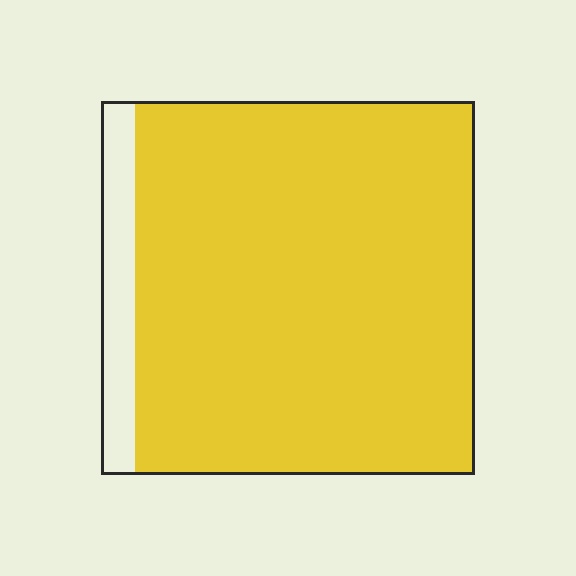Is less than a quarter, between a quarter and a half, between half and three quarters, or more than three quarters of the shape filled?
More than three quarters.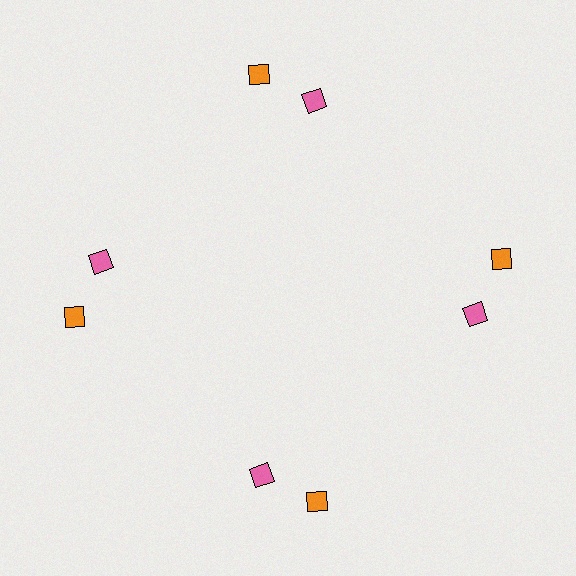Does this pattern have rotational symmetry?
Yes, this pattern has 4-fold rotational symmetry. It looks the same after rotating 90 degrees around the center.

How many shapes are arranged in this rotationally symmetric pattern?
There are 8 shapes, arranged in 4 groups of 2.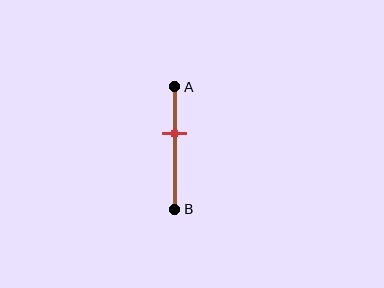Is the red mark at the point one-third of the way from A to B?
No, the mark is at about 40% from A, not at the 33% one-third point.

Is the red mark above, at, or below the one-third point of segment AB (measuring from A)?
The red mark is below the one-third point of segment AB.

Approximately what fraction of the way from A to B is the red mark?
The red mark is approximately 40% of the way from A to B.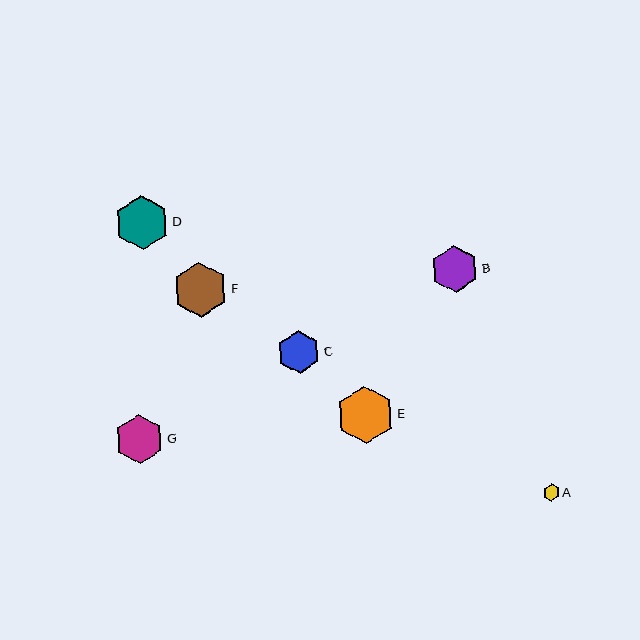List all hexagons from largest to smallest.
From largest to smallest: E, F, D, G, B, C, A.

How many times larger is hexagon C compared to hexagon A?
Hexagon C is approximately 2.6 times the size of hexagon A.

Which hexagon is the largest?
Hexagon E is the largest with a size of approximately 58 pixels.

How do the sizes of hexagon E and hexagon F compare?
Hexagon E and hexagon F are approximately the same size.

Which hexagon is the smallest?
Hexagon A is the smallest with a size of approximately 16 pixels.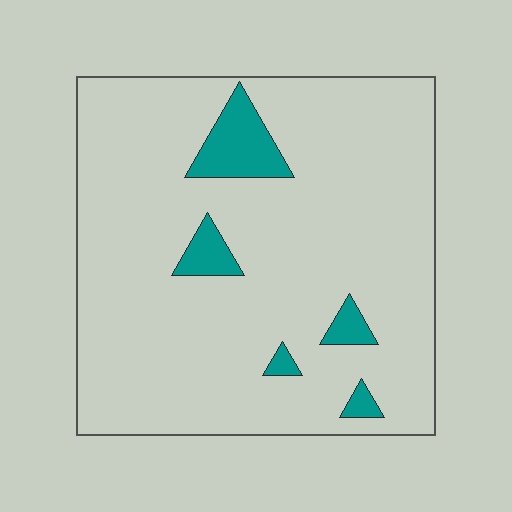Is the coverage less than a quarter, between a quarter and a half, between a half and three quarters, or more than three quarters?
Less than a quarter.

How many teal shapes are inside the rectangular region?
5.